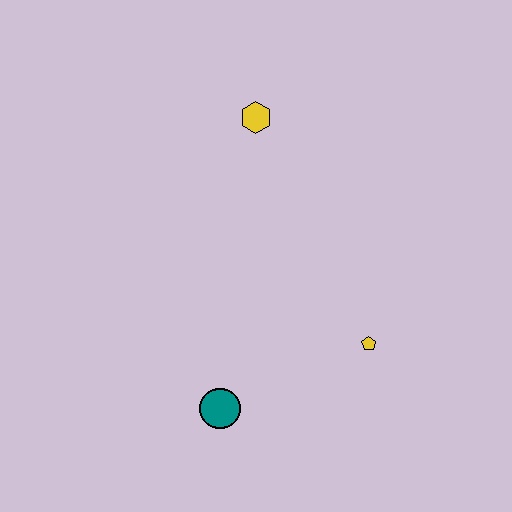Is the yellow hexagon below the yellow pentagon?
No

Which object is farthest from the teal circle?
The yellow hexagon is farthest from the teal circle.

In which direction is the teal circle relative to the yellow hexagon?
The teal circle is below the yellow hexagon.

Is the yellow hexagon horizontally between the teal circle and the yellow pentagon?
Yes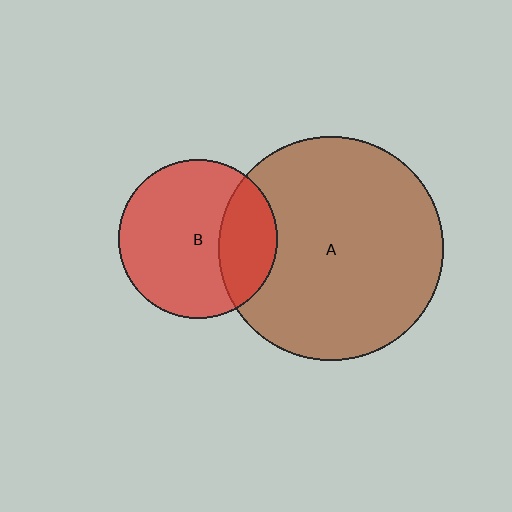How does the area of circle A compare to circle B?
Approximately 2.0 times.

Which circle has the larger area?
Circle A (brown).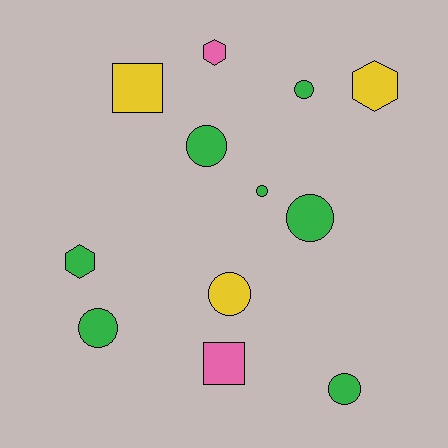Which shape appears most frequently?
Circle, with 7 objects.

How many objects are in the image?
There are 12 objects.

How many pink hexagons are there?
There is 1 pink hexagon.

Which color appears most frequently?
Green, with 7 objects.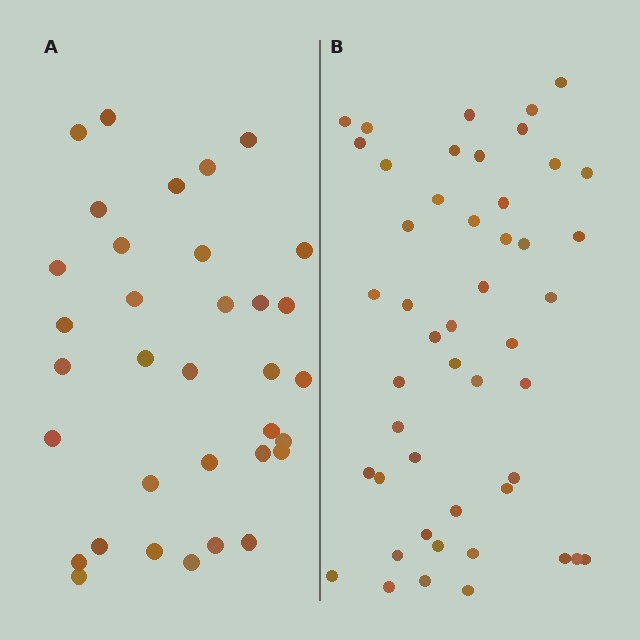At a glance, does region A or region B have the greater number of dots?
Region B (the right region) has more dots.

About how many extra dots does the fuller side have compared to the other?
Region B has approximately 15 more dots than region A.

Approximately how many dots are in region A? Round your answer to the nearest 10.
About 30 dots. (The exact count is 34, which rounds to 30.)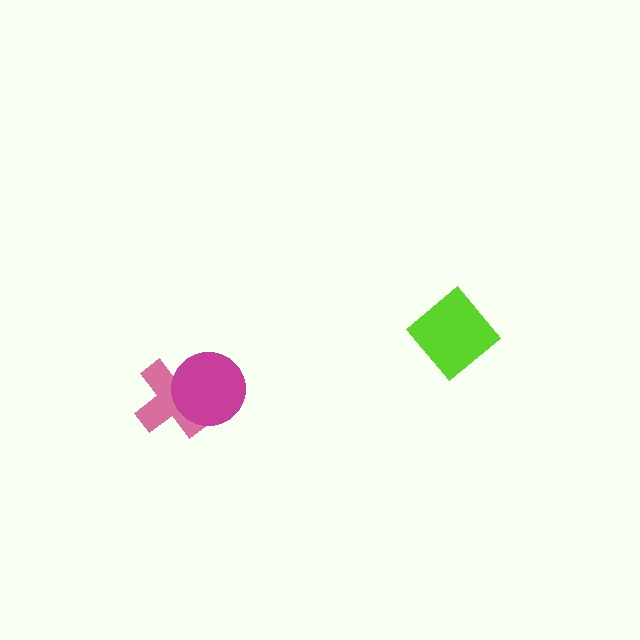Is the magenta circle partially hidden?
No, no other shape covers it.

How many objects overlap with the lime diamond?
0 objects overlap with the lime diamond.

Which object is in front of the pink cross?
The magenta circle is in front of the pink cross.